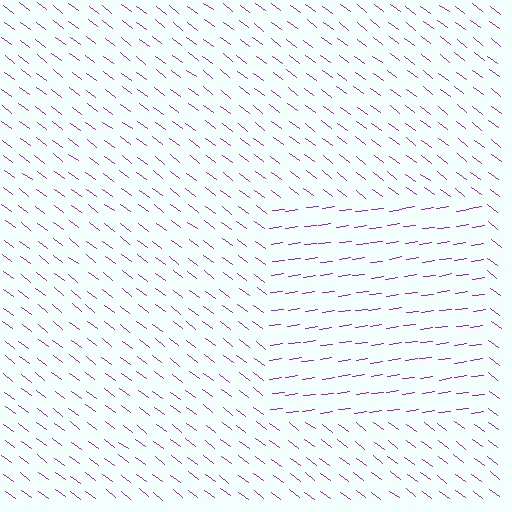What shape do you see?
I see a rectangle.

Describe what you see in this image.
The image is filled with small purple line segments. A rectangle region in the image has lines oriented differently from the surrounding lines, creating a visible texture boundary.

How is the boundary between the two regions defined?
The boundary is defined purely by a change in line orientation (approximately 45 degrees difference). All lines are the same color and thickness.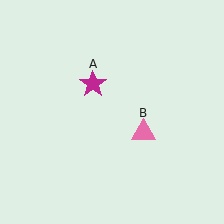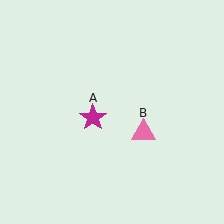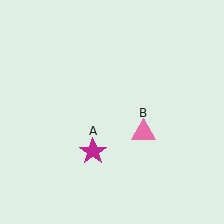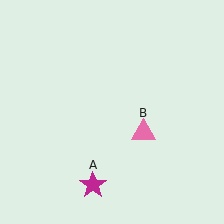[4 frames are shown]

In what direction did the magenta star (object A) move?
The magenta star (object A) moved down.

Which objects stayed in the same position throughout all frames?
Pink triangle (object B) remained stationary.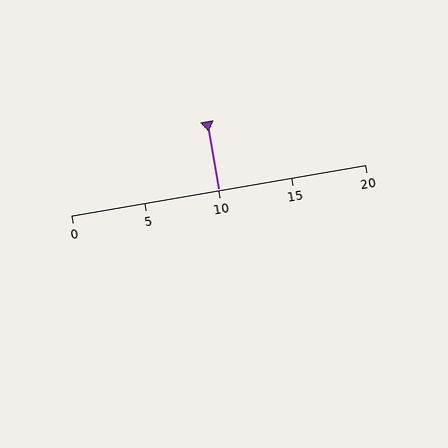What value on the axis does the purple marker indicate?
The marker indicates approximately 10.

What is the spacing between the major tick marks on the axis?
The major ticks are spaced 5 apart.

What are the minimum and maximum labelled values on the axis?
The axis runs from 0 to 20.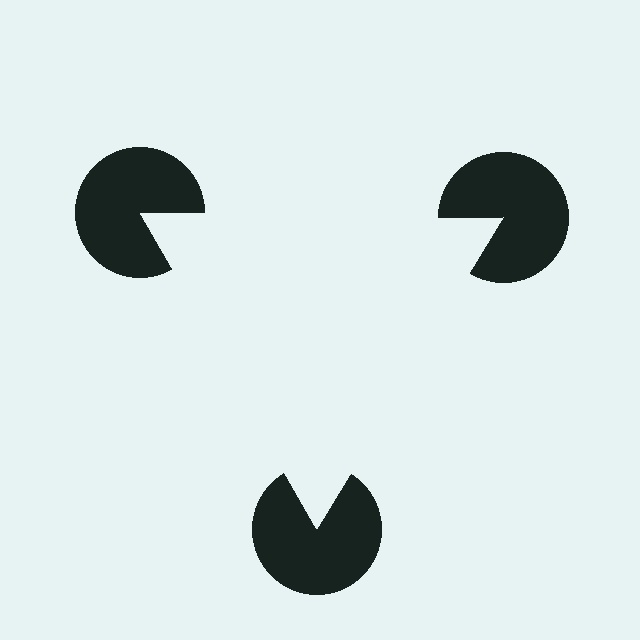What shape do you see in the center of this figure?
An illusory triangle — its edges are inferred from the aligned wedge cuts in the pac-man discs, not physically drawn.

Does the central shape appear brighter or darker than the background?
It typically appears slightly brighter than the background, even though no actual brightness change is drawn.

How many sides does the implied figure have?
3 sides.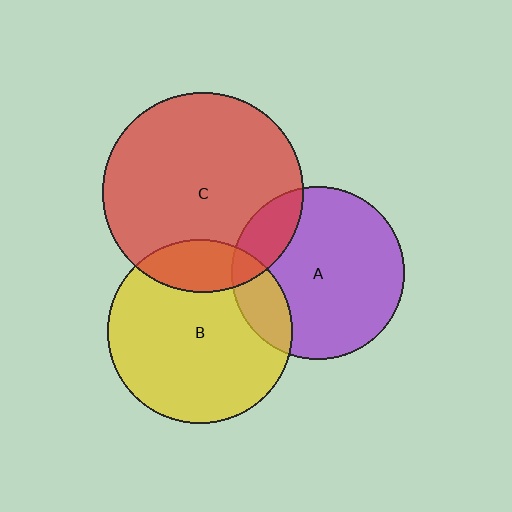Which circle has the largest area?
Circle C (red).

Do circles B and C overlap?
Yes.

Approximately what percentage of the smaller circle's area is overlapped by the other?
Approximately 20%.